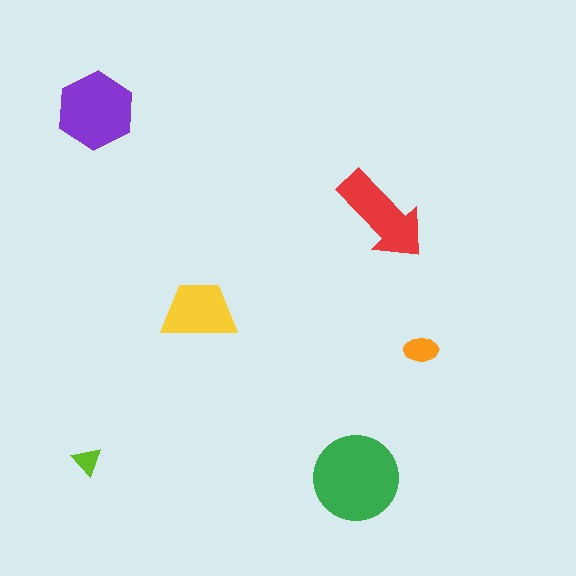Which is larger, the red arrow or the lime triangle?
The red arrow.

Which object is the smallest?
The lime triangle.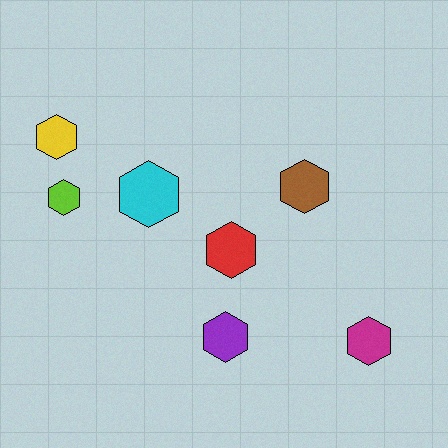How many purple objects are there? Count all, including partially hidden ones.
There is 1 purple object.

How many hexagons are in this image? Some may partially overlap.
There are 7 hexagons.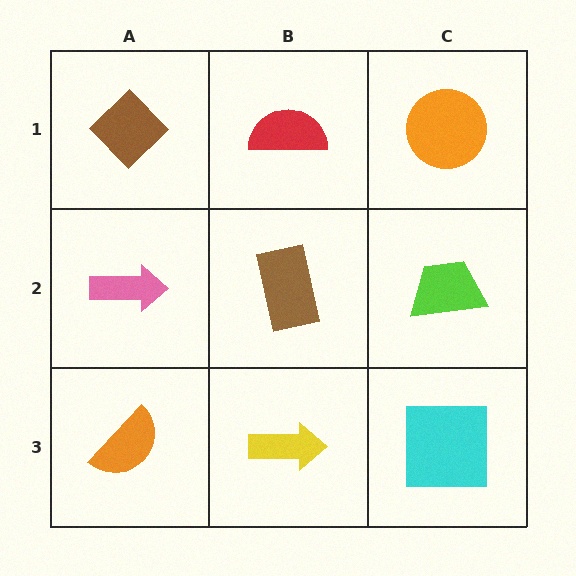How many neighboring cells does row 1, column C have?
2.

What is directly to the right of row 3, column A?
A yellow arrow.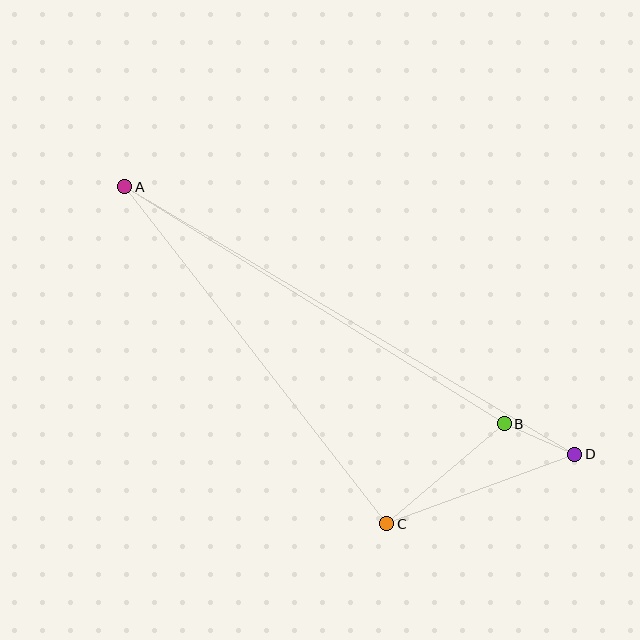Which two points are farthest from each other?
Points A and D are farthest from each other.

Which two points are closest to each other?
Points B and D are closest to each other.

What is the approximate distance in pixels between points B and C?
The distance between B and C is approximately 154 pixels.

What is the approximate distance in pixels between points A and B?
The distance between A and B is approximately 447 pixels.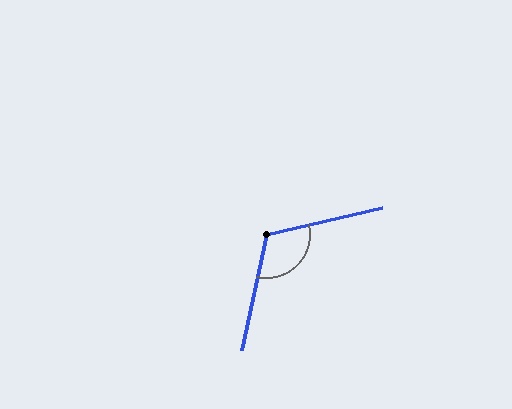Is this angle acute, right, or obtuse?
It is obtuse.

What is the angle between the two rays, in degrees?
Approximately 115 degrees.